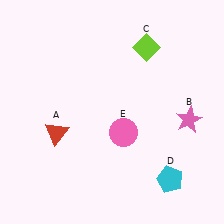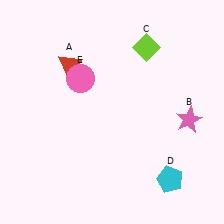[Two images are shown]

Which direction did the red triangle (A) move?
The red triangle (A) moved up.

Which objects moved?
The objects that moved are: the red triangle (A), the pink circle (E).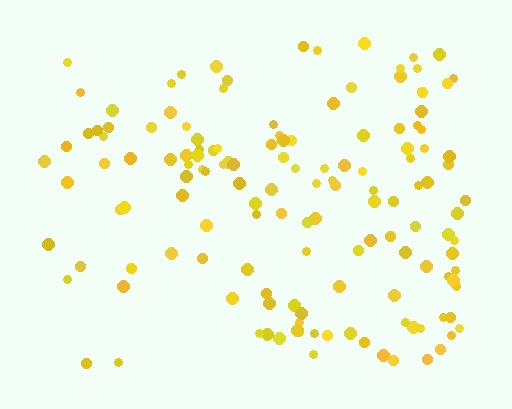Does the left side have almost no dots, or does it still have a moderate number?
Still a moderate number, just noticeably fewer than the right.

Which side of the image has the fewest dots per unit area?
The left.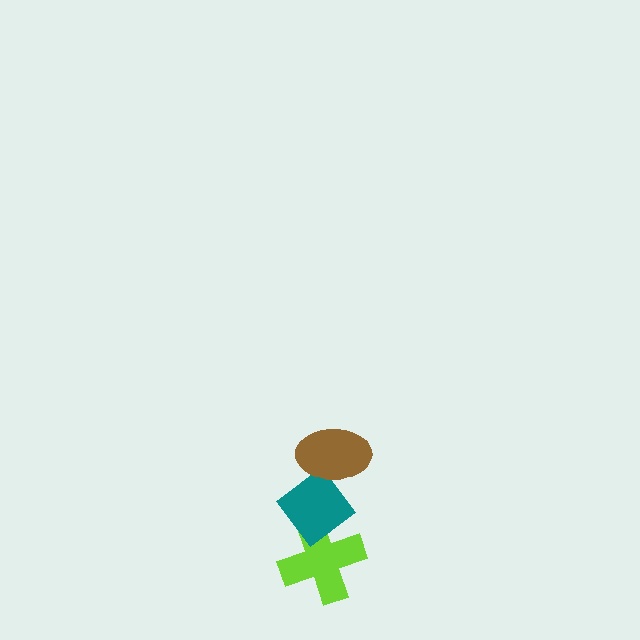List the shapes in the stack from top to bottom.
From top to bottom: the brown ellipse, the teal diamond, the lime cross.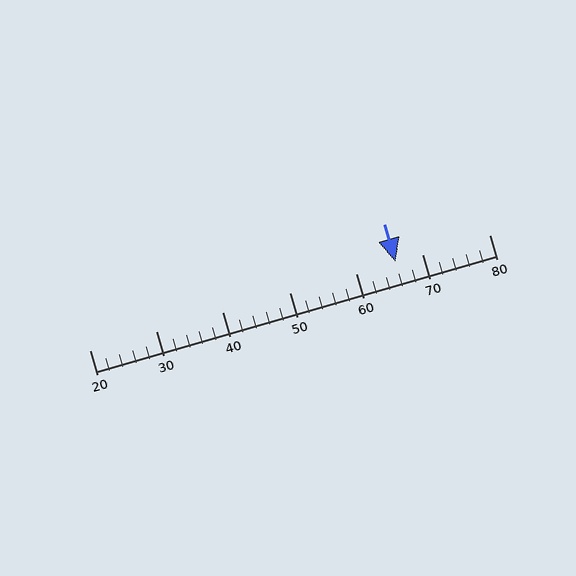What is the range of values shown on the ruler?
The ruler shows values from 20 to 80.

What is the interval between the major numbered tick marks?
The major tick marks are spaced 10 units apart.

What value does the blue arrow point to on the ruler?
The blue arrow points to approximately 66.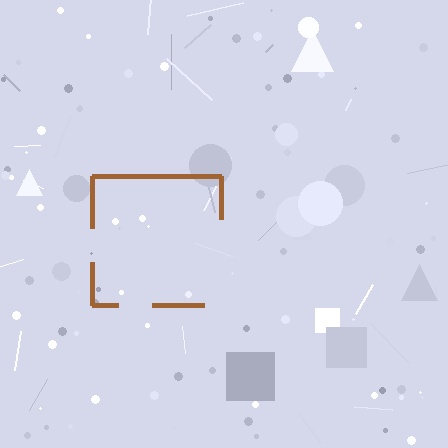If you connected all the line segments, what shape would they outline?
They would outline a square.